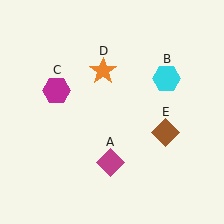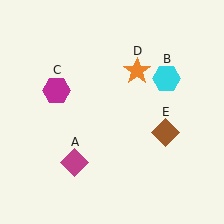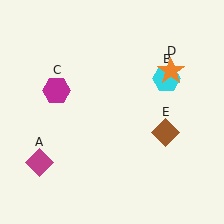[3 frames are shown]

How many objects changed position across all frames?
2 objects changed position: magenta diamond (object A), orange star (object D).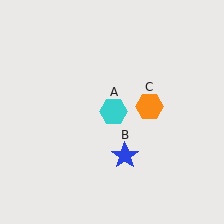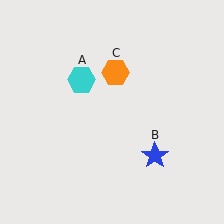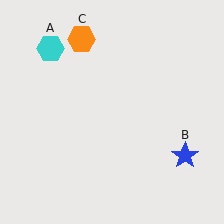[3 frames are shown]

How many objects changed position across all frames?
3 objects changed position: cyan hexagon (object A), blue star (object B), orange hexagon (object C).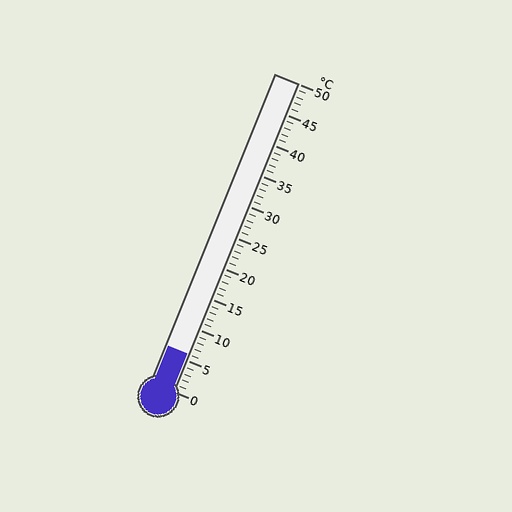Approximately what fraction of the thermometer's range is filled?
The thermometer is filled to approximately 10% of its range.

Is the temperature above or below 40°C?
The temperature is below 40°C.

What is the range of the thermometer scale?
The thermometer scale ranges from 0°C to 50°C.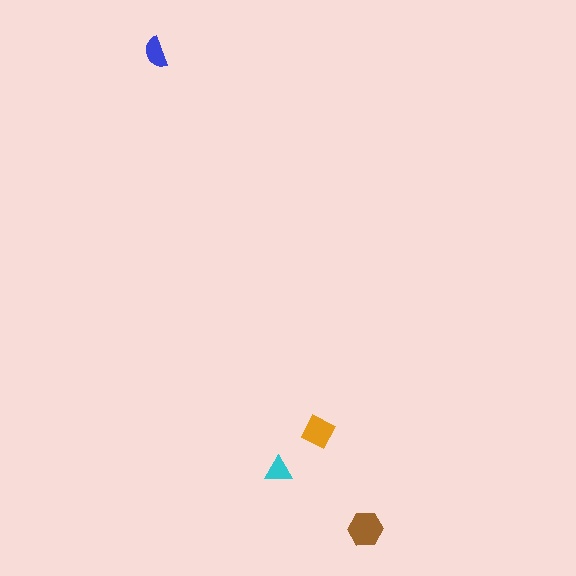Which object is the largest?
The brown hexagon.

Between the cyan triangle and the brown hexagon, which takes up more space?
The brown hexagon.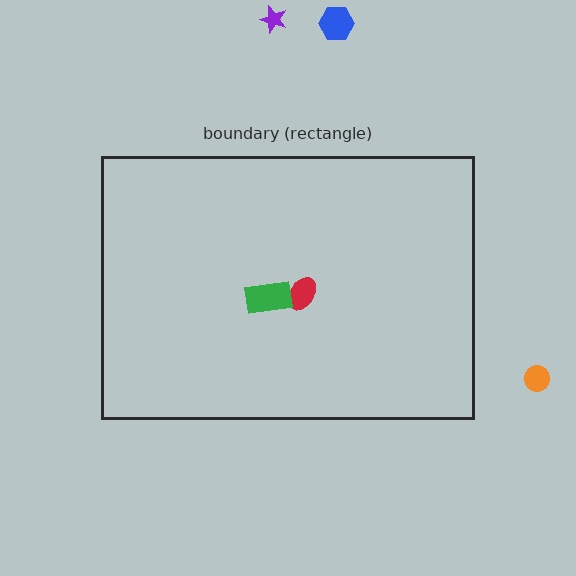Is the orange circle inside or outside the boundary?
Outside.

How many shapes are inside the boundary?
2 inside, 3 outside.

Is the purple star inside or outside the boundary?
Outside.